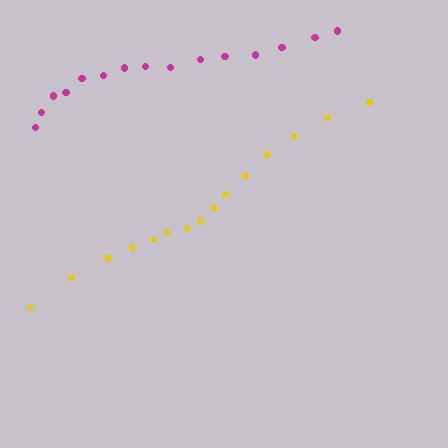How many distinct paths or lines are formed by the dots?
There are 2 distinct paths.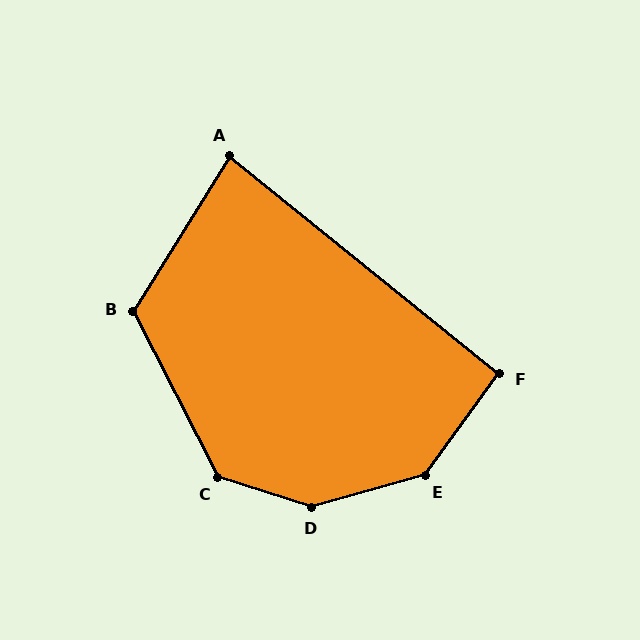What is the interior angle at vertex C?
Approximately 135 degrees (obtuse).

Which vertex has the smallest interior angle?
A, at approximately 83 degrees.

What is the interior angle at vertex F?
Approximately 93 degrees (approximately right).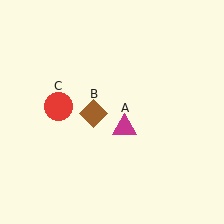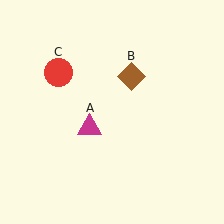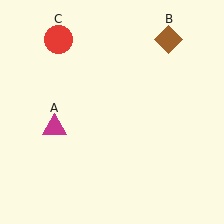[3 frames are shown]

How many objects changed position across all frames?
3 objects changed position: magenta triangle (object A), brown diamond (object B), red circle (object C).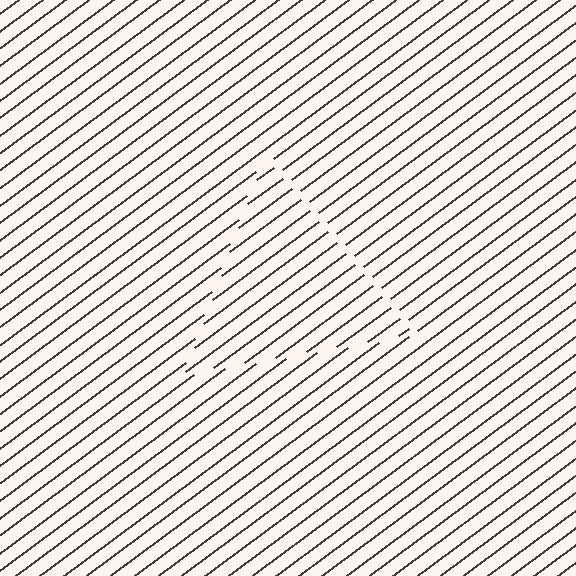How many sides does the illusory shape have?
3 sides — the line-ends trace a triangle.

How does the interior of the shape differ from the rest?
The interior of the shape contains the same grating, shifted by half a period — the contour is defined by the phase discontinuity where line-ends from the inner and outer gratings abut.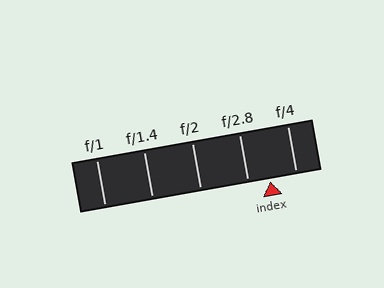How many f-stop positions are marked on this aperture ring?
There are 5 f-stop positions marked.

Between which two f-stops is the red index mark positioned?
The index mark is between f/2.8 and f/4.